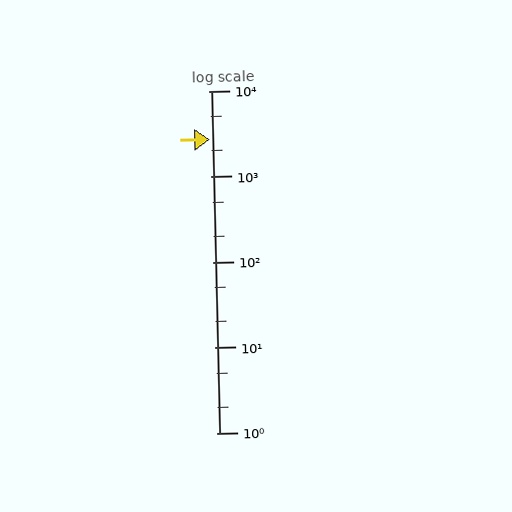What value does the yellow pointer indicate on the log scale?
The pointer indicates approximately 2700.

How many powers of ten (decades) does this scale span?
The scale spans 4 decades, from 1 to 10000.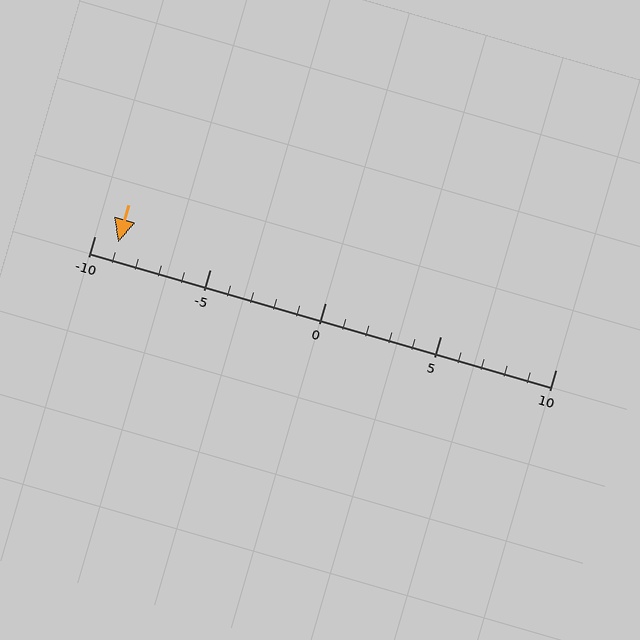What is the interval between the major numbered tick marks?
The major tick marks are spaced 5 units apart.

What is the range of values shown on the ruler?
The ruler shows values from -10 to 10.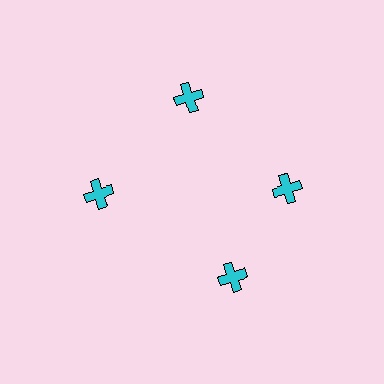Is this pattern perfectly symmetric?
No. The 4 cyan crosses are arranged in a ring, but one element near the 6 o'clock position is rotated out of alignment along the ring, breaking the 4-fold rotational symmetry.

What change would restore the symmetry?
The symmetry would be restored by rotating it back into even spacing with its neighbors so that all 4 crosses sit at equal angles and equal distance from the center.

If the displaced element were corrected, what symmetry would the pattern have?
It would have 4-fold rotational symmetry — the pattern would map onto itself every 90 degrees.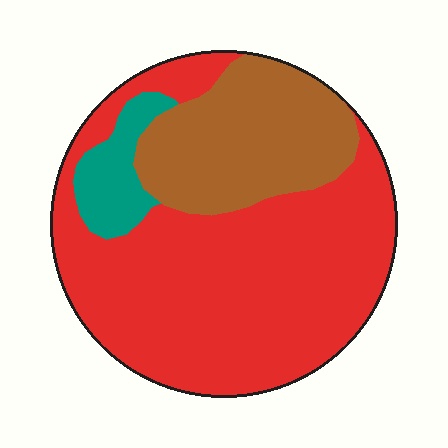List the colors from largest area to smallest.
From largest to smallest: red, brown, teal.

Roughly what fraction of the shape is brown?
Brown takes up about one quarter (1/4) of the shape.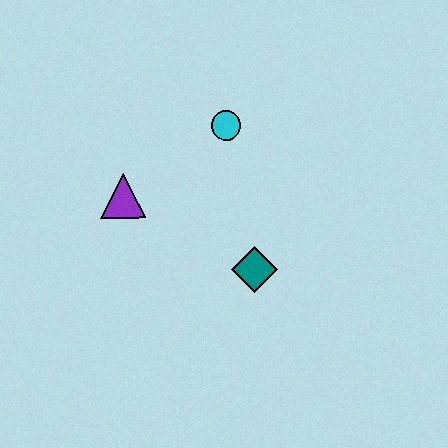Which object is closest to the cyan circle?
The purple triangle is closest to the cyan circle.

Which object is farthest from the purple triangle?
The teal diamond is farthest from the purple triangle.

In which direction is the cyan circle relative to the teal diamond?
The cyan circle is above the teal diamond.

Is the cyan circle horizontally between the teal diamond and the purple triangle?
Yes